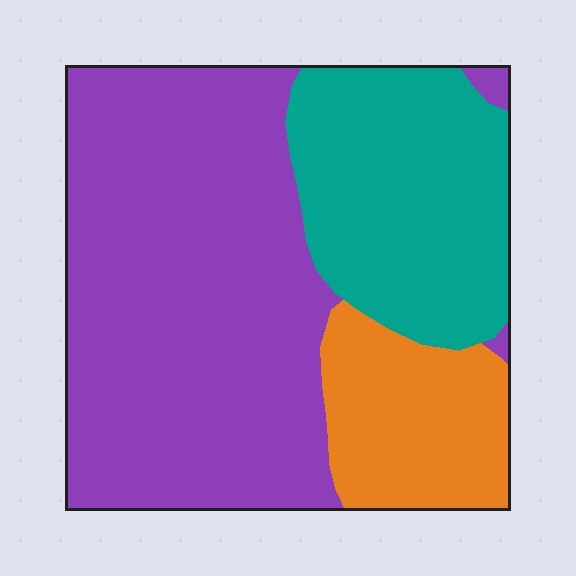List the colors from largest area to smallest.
From largest to smallest: purple, teal, orange.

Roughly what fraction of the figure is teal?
Teal takes up between a quarter and a half of the figure.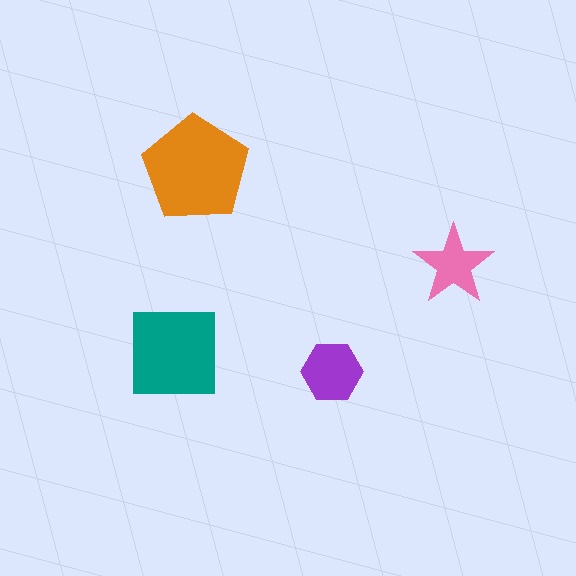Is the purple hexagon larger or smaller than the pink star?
Larger.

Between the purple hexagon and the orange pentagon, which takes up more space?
The orange pentagon.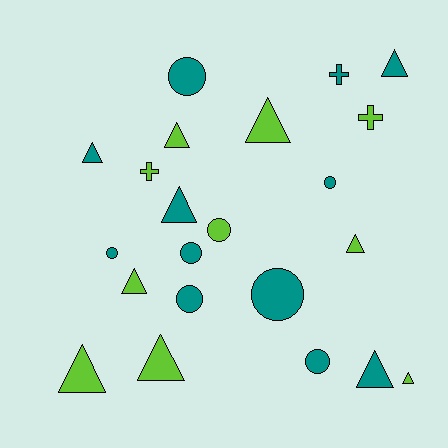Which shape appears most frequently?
Triangle, with 11 objects.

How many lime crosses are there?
There are 2 lime crosses.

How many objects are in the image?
There are 22 objects.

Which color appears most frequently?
Teal, with 12 objects.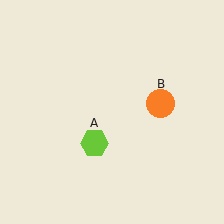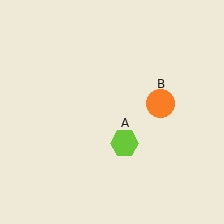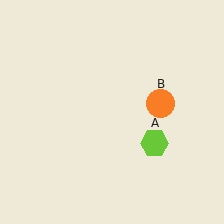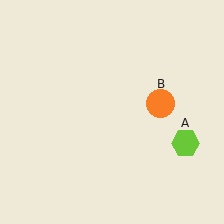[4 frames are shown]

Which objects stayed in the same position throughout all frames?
Orange circle (object B) remained stationary.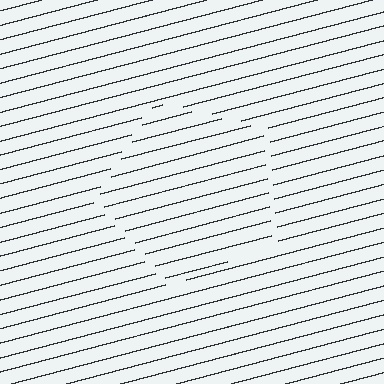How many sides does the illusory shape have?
5 sides — the line-ends trace a pentagon.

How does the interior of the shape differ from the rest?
The interior of the shape contains the same grating, shifted by half a period — the contour is defined by the phase discontinuity where line-ends from the inner and outer gratings abut.